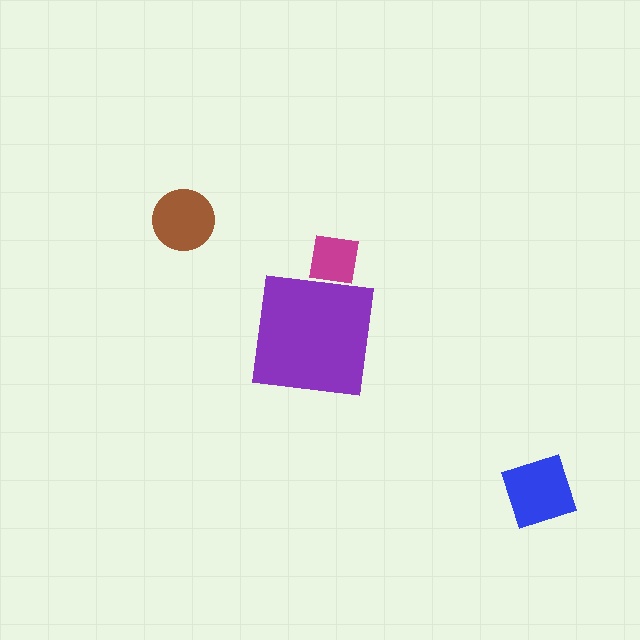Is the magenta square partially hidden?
Yes, the magenta square is partially hidden behind the purple square.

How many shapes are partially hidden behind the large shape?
1 shape is partially hidden.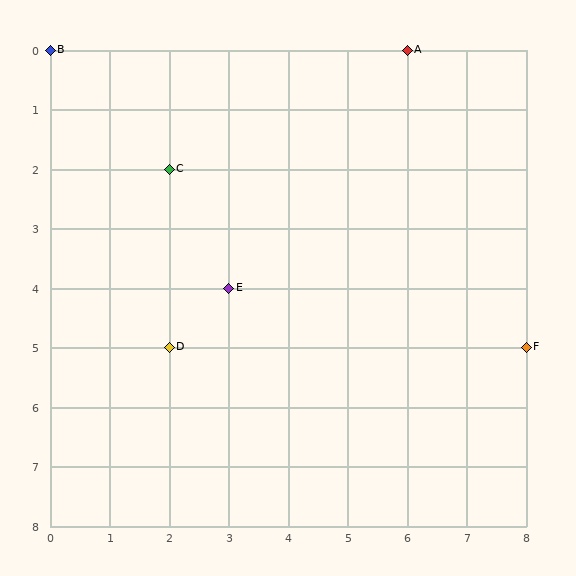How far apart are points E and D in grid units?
Points E and D are 1 column and 1 row apart (about 1.4 grid units diagonally).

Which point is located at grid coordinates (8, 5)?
Point F is at (8, 5).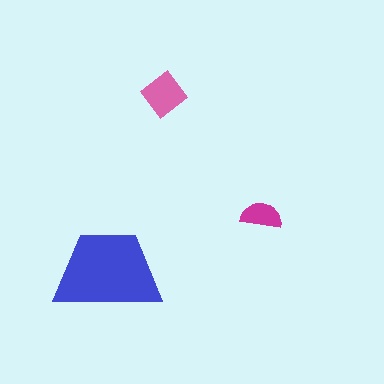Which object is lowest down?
The blue trapezoid is bottommost.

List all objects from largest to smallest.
The blue trapezoid, the pink diamond, the magenta semicircle.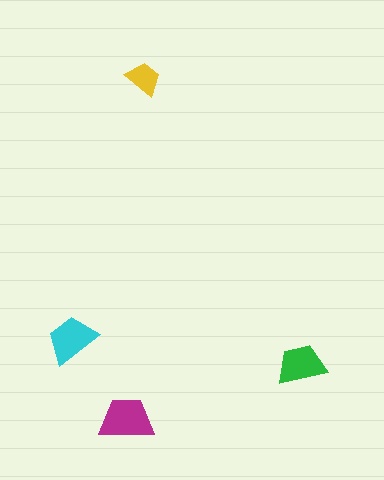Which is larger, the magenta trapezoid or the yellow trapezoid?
The magenta one.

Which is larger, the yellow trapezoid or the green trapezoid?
The green one.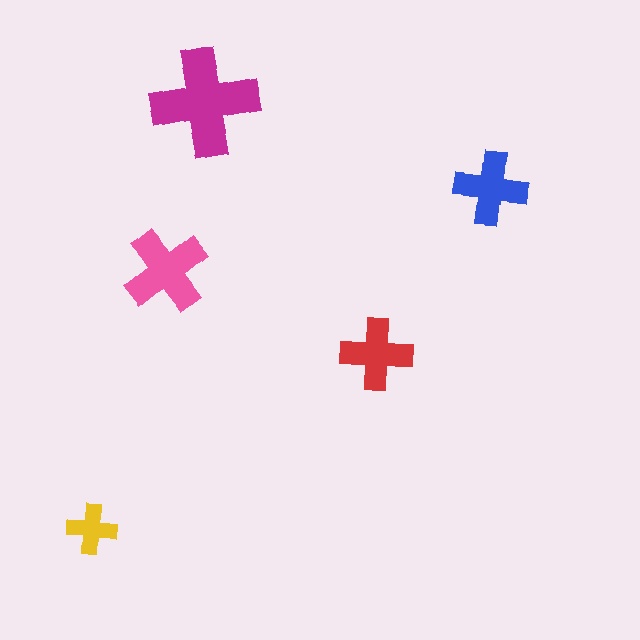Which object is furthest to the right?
The blue cross is rightmost.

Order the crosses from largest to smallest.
the magenta one, the pink one, the blue one, the red one, the yellow one.